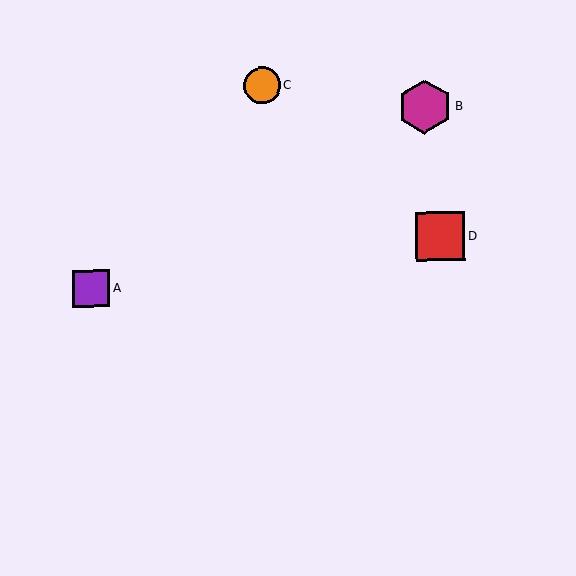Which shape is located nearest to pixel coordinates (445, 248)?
The red square (labeled D) at (440, 236) is nearest to that location.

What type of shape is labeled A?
Shape A is a purple square.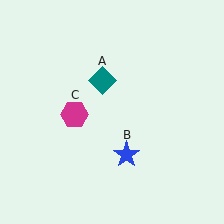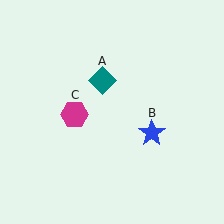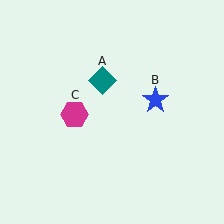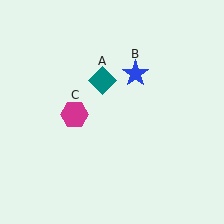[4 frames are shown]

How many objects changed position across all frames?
1 object changed position: blue star (object B).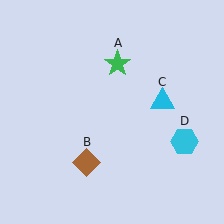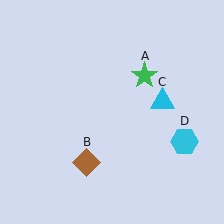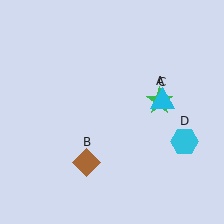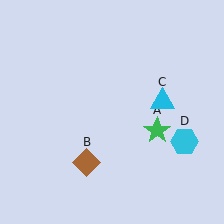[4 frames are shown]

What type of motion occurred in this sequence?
The green star (object A) rotated clockwise around the center of the scene.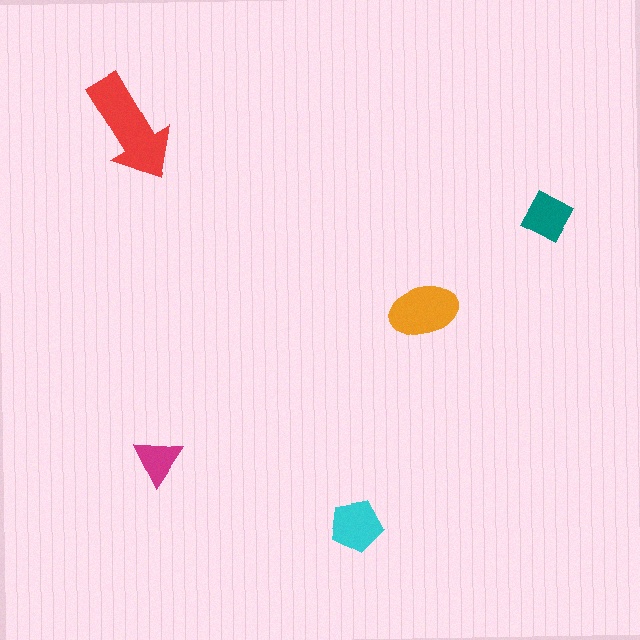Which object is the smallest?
The magenta triangle.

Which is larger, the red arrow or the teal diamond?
The red arrow.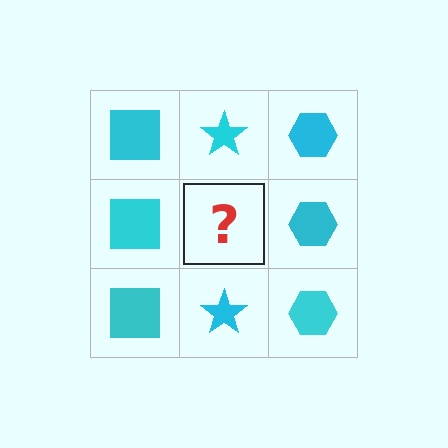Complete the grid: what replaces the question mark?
The question mark should be replaced with a cyan star.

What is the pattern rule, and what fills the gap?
The rule is that each column has a consistent shape. The gap should be filled with a cyan star.